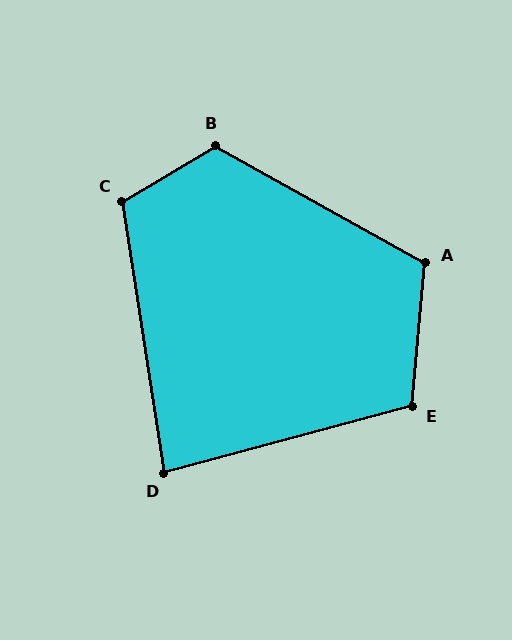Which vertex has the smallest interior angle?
D, at approximately 84 degrees.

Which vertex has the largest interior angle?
B, at approximately 120 degrees.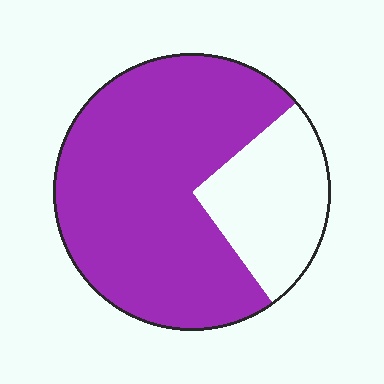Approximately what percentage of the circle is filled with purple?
Approximately 75%.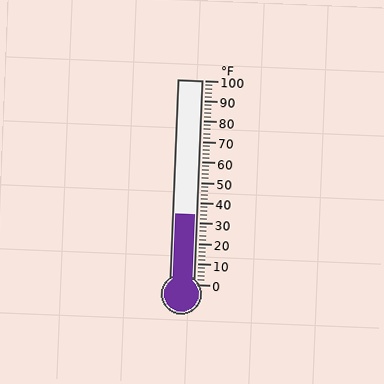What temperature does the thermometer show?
The thermometer shows approximately 34°F.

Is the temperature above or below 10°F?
The temperature is above 10°F.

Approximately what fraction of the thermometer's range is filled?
The thermometer is filled to approximately 35% of its range.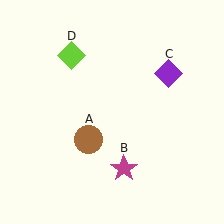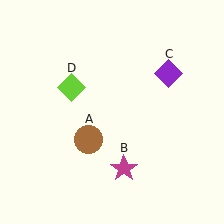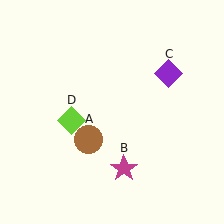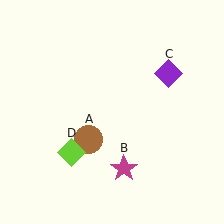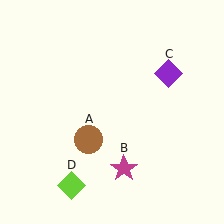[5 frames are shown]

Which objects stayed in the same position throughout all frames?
Brown circle (object A) and magenta star (object B) and purple diamond (object C) remained stationary.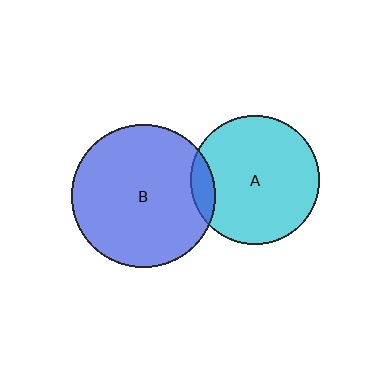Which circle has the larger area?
Circle B (blue).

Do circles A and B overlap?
Yes.